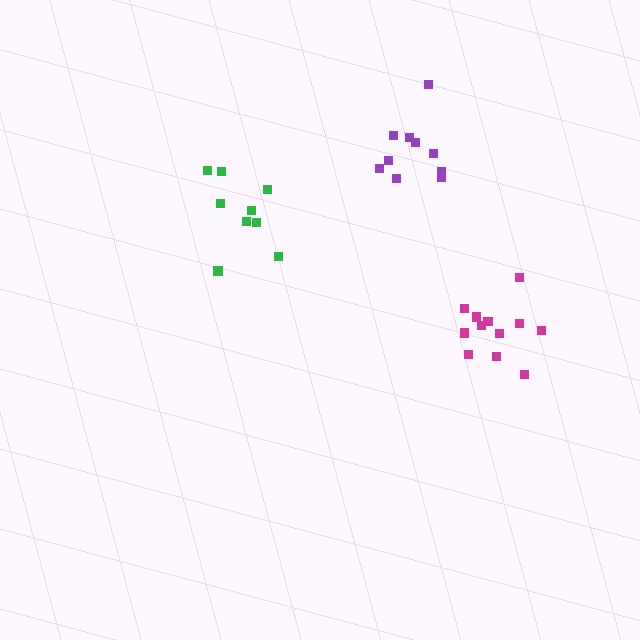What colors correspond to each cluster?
The clusters are colored: green, purple, magenta.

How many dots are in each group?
Group 1: 9 dots, Group 2: 10 dots, Group 3: 12 dots (31 total).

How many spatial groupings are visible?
There are 3 spatial groupings.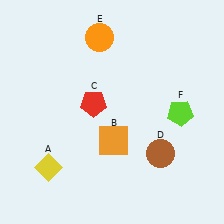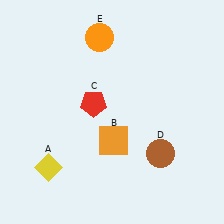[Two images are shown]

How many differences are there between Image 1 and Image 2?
There is 1 difference between the two images.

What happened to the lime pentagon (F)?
The lime pentagon (F) was removed in Image 2. It was in the bottom-right area of Image 1.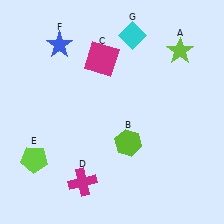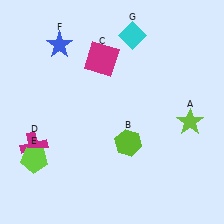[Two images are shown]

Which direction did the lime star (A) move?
The lime star (A) moved down.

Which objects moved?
The objects that moved are: the lime star (A), the magenta cross (D).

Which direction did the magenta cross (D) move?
The magenta cross (D) moved left.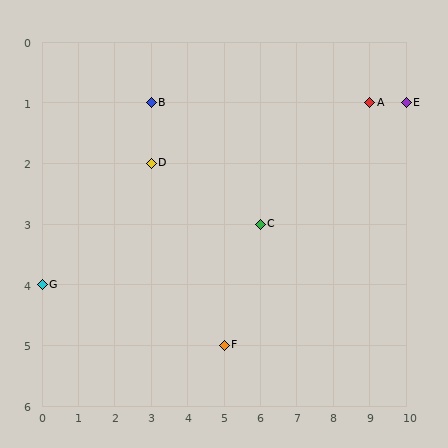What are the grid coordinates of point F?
Point F is at grid coordinates (5, 5).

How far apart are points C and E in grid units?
Points C and E are 4 columns and 2 rows apart (about 4.5 grid units diagonally).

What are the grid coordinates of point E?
Point E is at grid coordinates (10, 1).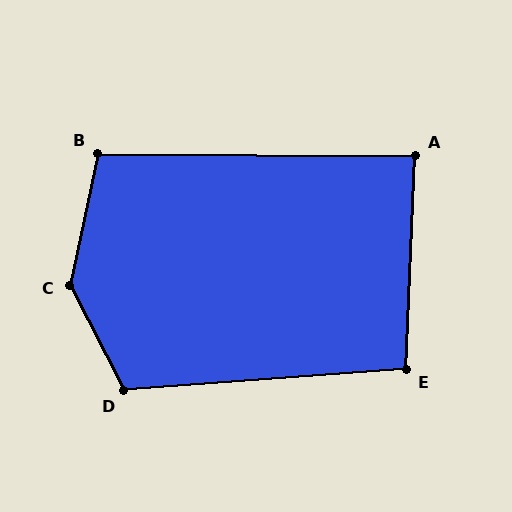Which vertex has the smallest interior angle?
A, at approximately 88 degrees.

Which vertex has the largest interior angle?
C, at approximately 141 degrees.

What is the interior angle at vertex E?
Approximately 97 degrees (obtuse).